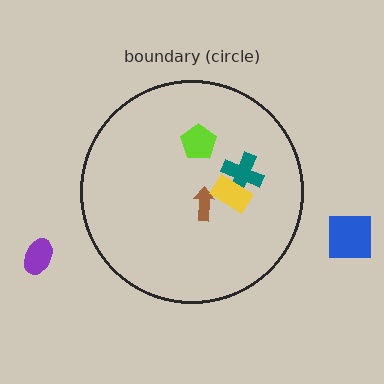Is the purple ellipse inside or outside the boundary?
Outside.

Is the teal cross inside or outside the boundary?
Inside.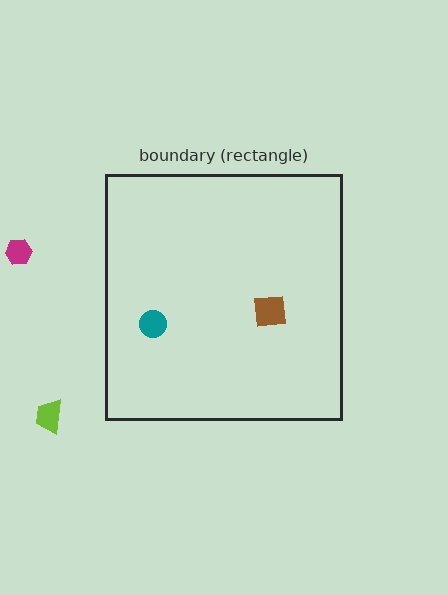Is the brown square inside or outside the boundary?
Inside.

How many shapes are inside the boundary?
2 inside, 2 outside.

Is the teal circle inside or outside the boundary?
Inside.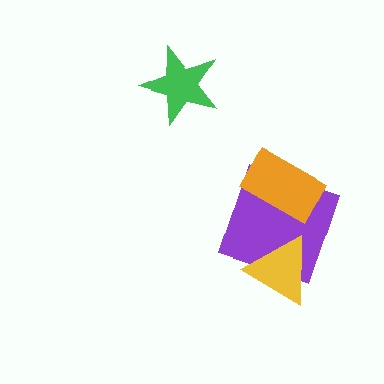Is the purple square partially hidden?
Yes, it is partially covered by another shape.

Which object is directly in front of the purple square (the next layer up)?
The yellow triangle is directly in front of the purple square.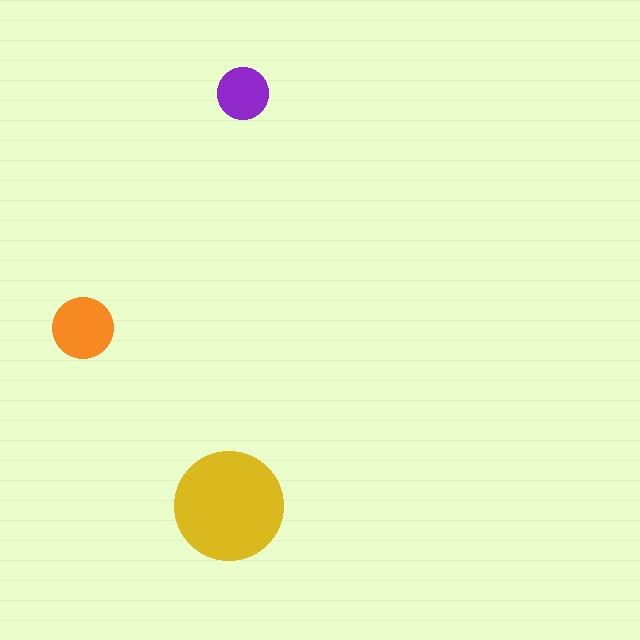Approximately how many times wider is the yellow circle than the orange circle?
About 2 times wider.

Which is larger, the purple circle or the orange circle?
The orange one.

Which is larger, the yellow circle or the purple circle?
The yellow one.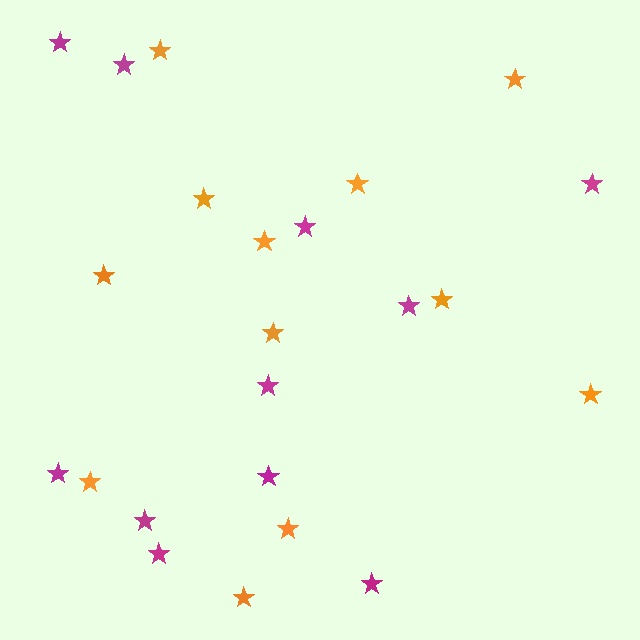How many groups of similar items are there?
There are 2 groups: one group of orange stars (12) and one group of magenta stars (11).